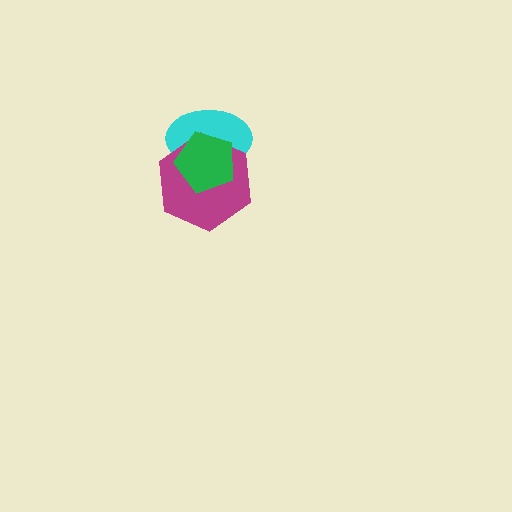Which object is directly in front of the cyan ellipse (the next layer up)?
The magenta hexagon is directly in front of the cyan ellipse.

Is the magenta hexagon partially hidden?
Yes, it is partially covered by another shape.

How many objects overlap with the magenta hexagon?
2 objects overlap with the magenta hexagon.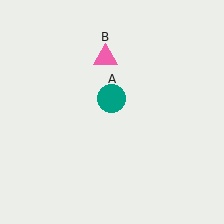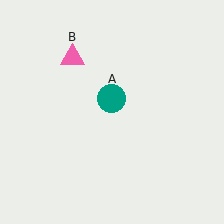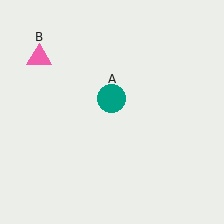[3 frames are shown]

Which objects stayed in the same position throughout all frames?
Teal circle (object A) remained stationary.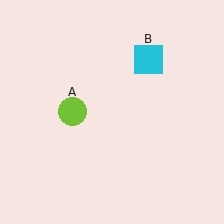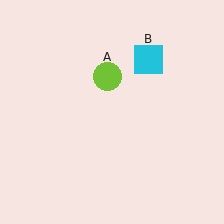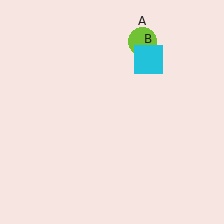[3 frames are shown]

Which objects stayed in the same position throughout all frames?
Cyan square (object B) remained stationary.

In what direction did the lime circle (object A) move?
The lime circle (object A) moved up and to the right.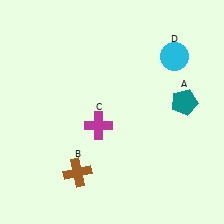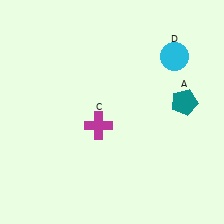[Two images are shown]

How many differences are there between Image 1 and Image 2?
There is 1 difference between the two images.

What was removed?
The brown cross (B) was removed in Image 2.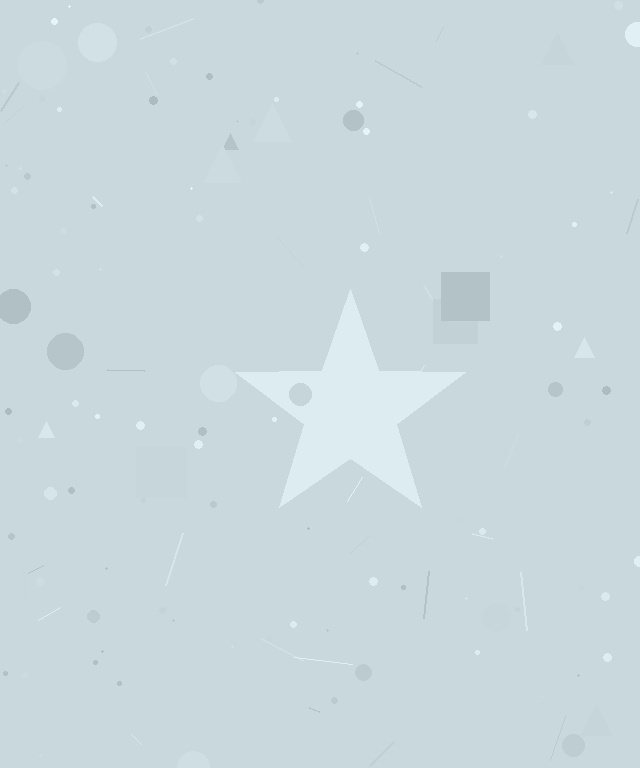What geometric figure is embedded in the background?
A star is embedded in the background.